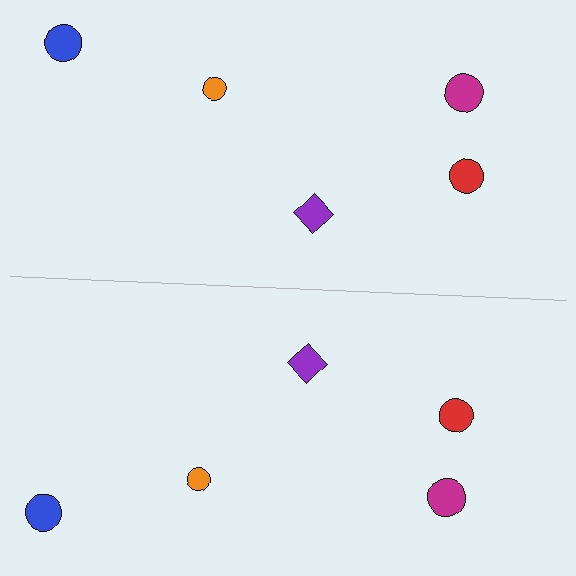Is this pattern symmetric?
Yes, this pattern has bilateral (reflection) symmetry.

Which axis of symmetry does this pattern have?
The pattern has a horizontal axis of symmetry running through the center of the image.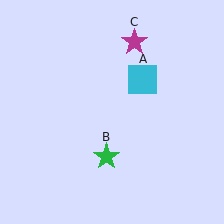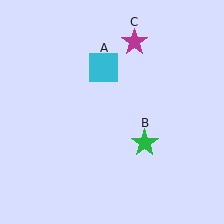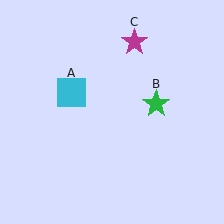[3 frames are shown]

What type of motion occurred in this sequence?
The cyan square (object A), green star (object B) rotated counterclockwise around the center of the scene.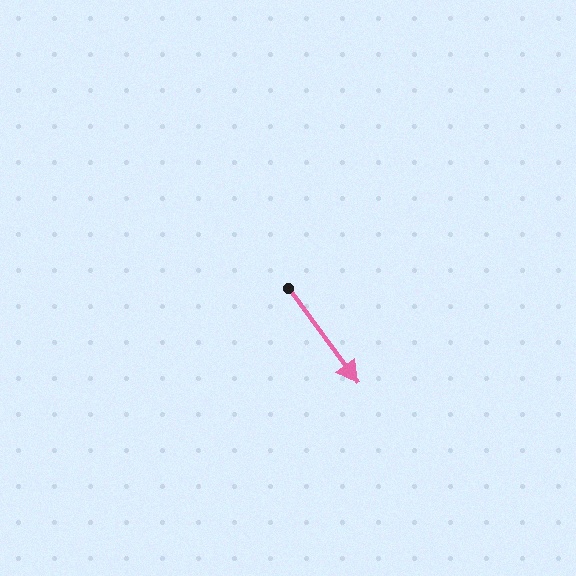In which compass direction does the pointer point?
Southeast.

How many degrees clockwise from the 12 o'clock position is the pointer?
Approximately 144 degrees.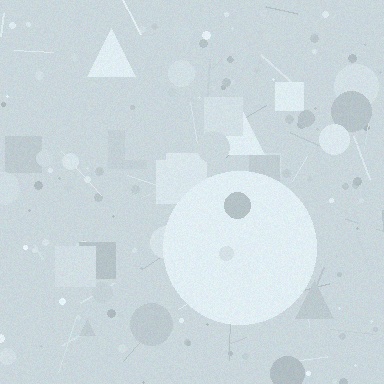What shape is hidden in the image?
A circle is hidden in the image.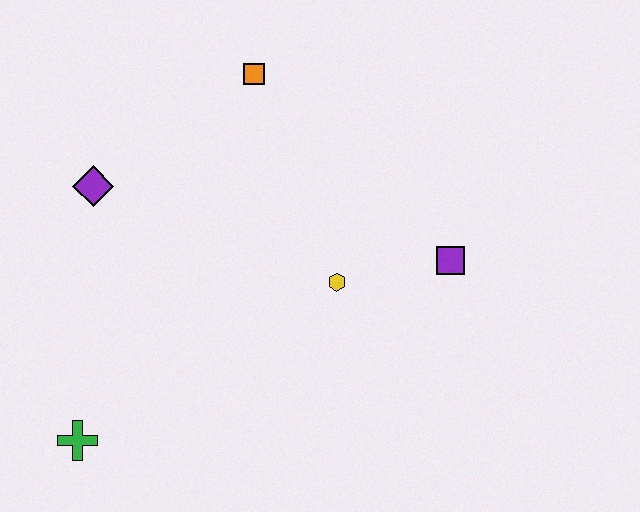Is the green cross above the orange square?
No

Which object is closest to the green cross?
The purple diamond is closest to the green cross.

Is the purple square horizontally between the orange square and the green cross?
No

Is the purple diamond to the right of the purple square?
No